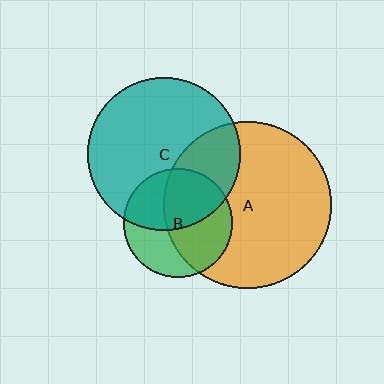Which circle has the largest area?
Circle A (orange).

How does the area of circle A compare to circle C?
Approximately 1.2 times.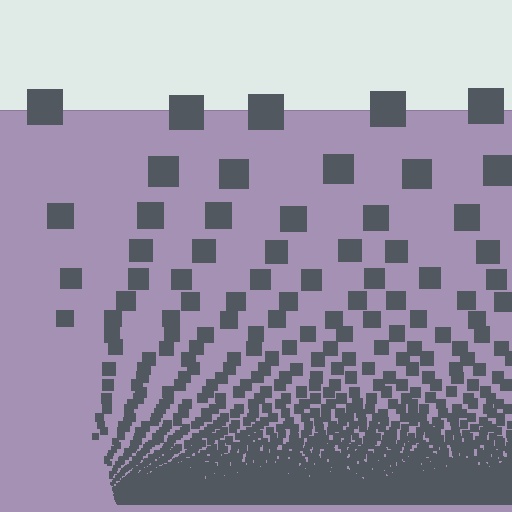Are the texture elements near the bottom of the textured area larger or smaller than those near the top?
Smaller. The gradient is inverted — elements near the bottom are smaller and denser.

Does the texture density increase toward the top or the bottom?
Density increases toward the bottom.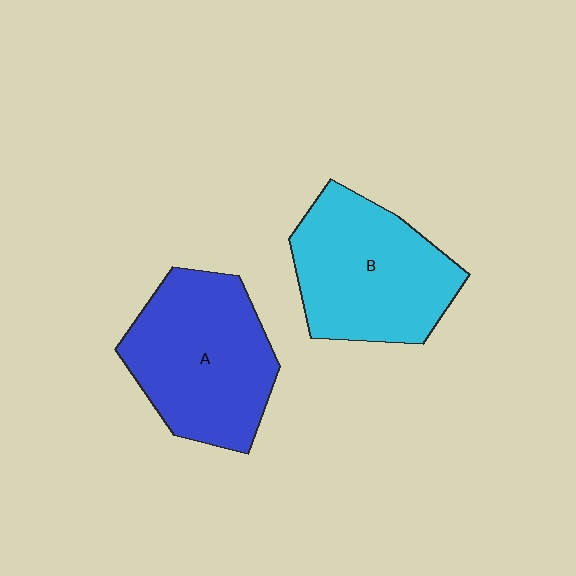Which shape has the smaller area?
Shape B (cyan).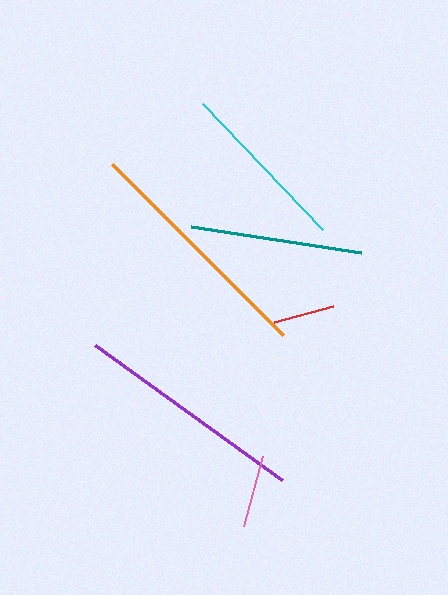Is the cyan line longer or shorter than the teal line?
The cyan line is longer than the teal line.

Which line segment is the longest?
The orange line is the longest at approximately 242 pixels.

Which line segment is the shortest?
The red line is the shortest at approximately 60 pixels.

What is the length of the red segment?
The red segment is approximately 60 pixels long.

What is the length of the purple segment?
The purple segment is approximately 230 pixels long.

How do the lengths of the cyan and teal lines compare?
The cyan and teal lines are approximately the same length.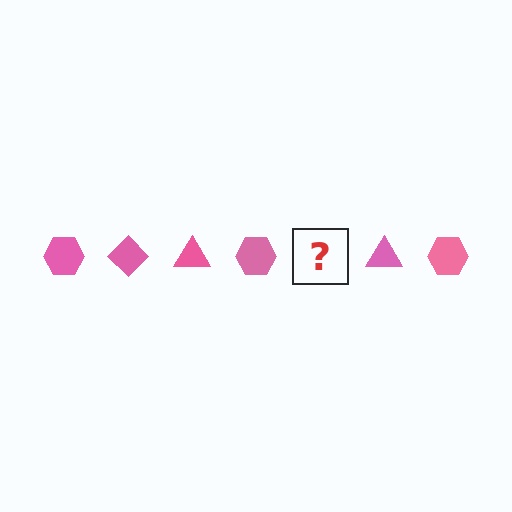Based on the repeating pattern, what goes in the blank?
The blank should be a pink diamond.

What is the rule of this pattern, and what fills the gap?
The rule is that the pattern cycles through hexagon, diamond, triangle shapes in pink. The gap should be filled with a pink diamond.